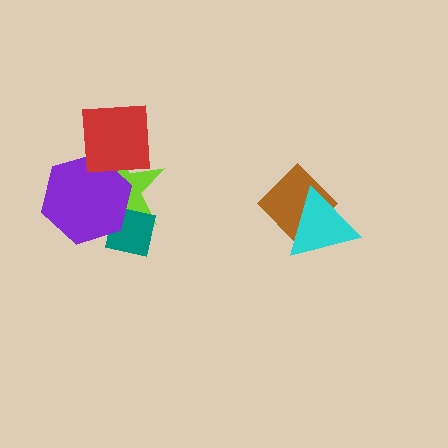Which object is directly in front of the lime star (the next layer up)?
The teal square is directly in front of the lime star.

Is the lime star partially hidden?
Yes, it is partially covered by another shape.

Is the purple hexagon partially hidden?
Yes, it is partially covered by another shape.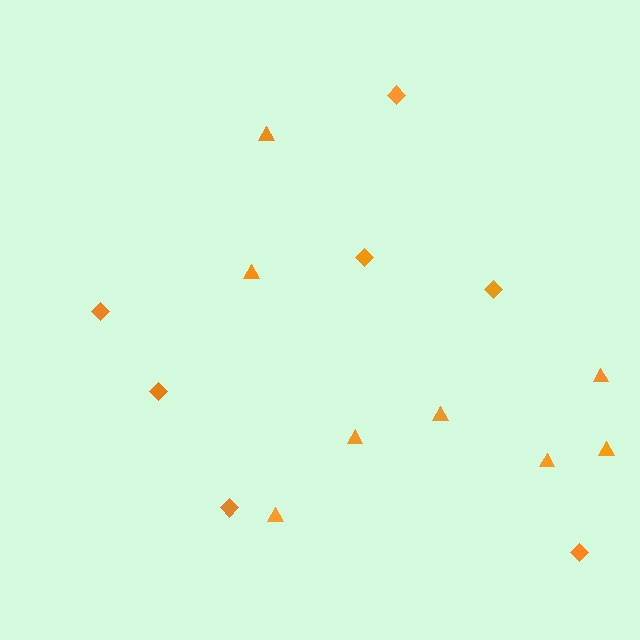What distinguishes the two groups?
There are 2 groups: one group of triangles (8) and one group of diamonds (7).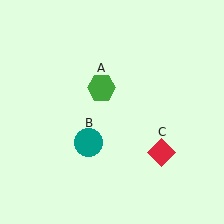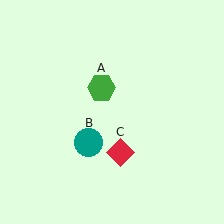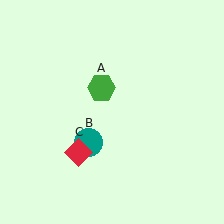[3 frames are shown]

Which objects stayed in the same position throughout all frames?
Green hexagon (object A) and teal circle (object B) remained stationary.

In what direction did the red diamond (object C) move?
The red diamond (object C) moved left.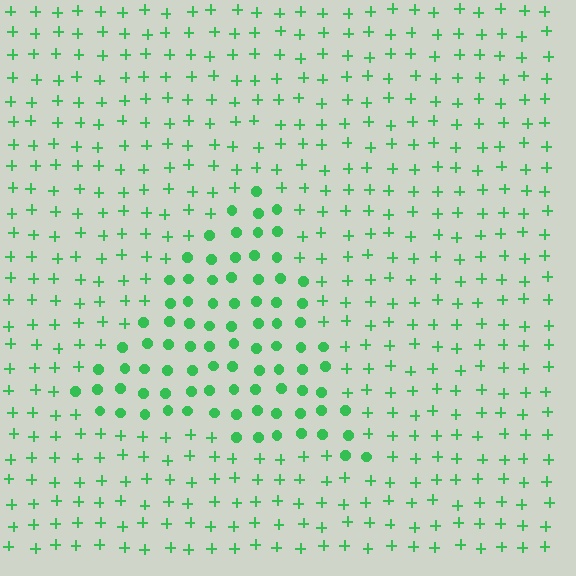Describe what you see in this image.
The image is filled with small green elements arranged in a uniform grid. A triangle-shaped region contains circles, while the surrounding area contains plus signs. The boundary is defined purely by the change in element shape.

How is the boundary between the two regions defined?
The boundary is defined by a change in element shape: circles inside vs. plus signs outside. All elements share the same color and spacing.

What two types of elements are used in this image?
The image uses circles inside the triangle region and plus signs outside it.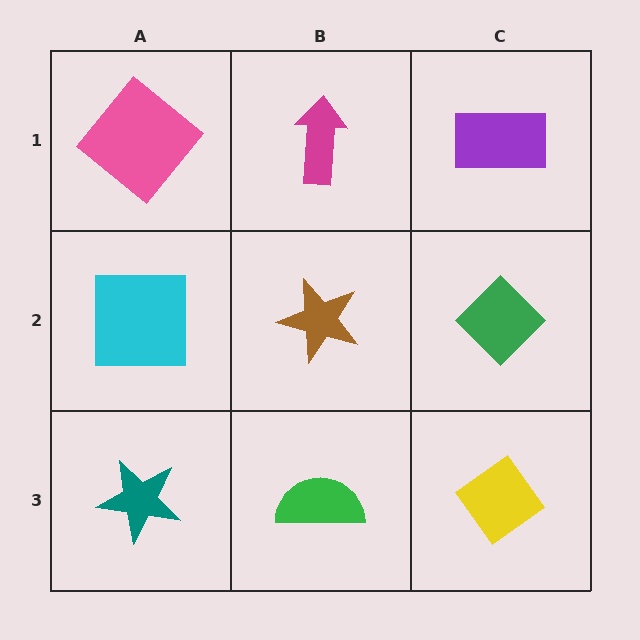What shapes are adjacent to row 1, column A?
A cyan square (row 2, column A), a magenta arrow (row 1, column B).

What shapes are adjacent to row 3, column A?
A cyan square (row 2, column A), a green semicircle (row 3, column B).